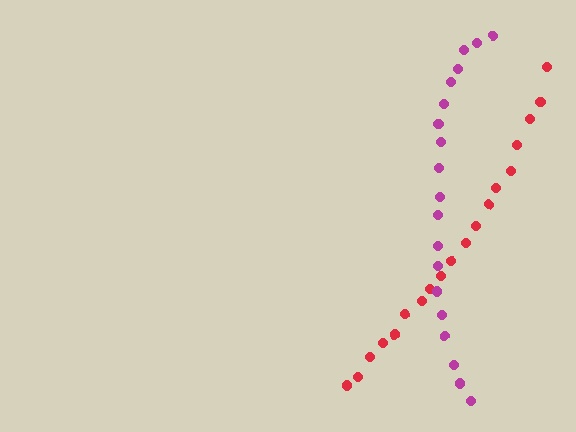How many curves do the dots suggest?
There are 2 distinct paths.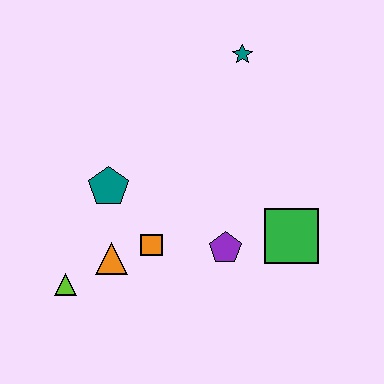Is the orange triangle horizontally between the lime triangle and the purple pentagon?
Yes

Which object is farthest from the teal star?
The lime triangle is farthest from the teal star.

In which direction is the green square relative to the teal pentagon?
The green square is to the right of the teal pentagon.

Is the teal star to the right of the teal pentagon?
Yes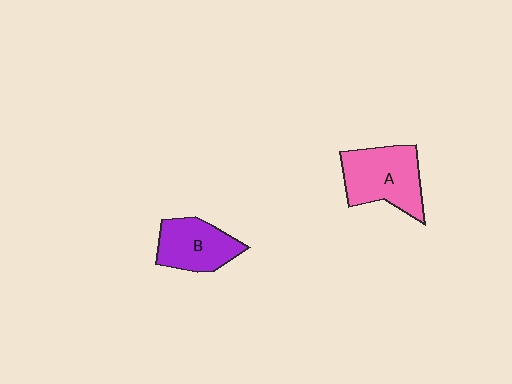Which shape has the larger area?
Shape A (pink).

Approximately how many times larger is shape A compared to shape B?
Approximately 1.3 times.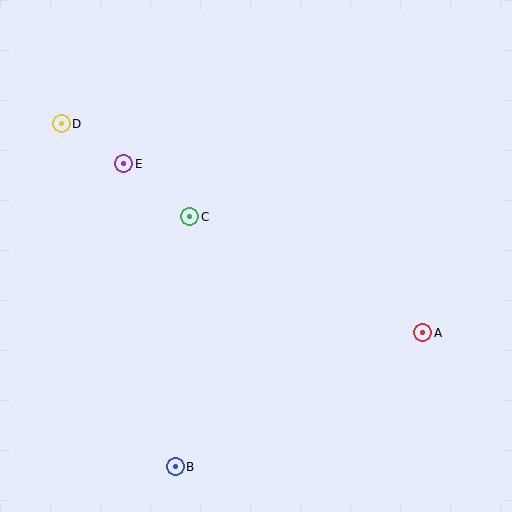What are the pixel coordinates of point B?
Point B is at (175, 467).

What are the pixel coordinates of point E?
Point E is at (124, 164).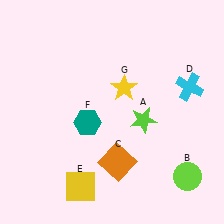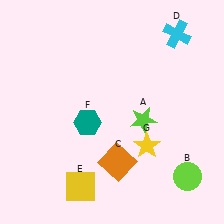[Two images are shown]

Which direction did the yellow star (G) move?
The yellow star (G) moved down.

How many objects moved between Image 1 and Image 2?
2 objects moved between the two images.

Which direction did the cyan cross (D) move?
The cyan cross (D) moved up.